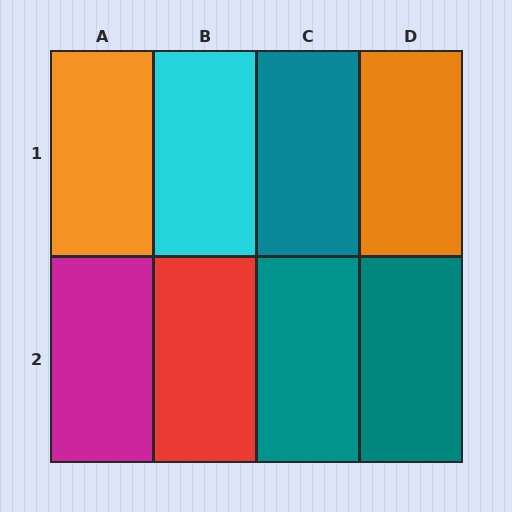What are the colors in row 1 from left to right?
Orange, cyan, teal, orange.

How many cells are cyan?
1 cell is cyan.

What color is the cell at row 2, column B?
Red.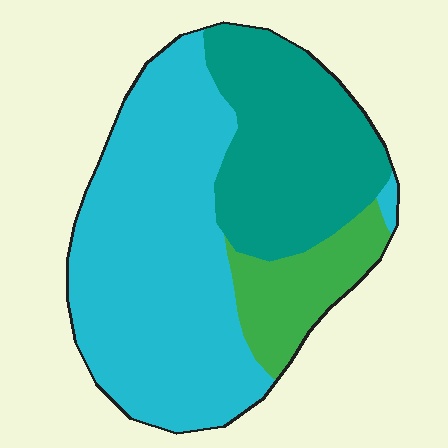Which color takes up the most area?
Cyan, at roughly 55%.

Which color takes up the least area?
Green, at roughly 15%.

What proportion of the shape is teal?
Teal covers 31% of the shape.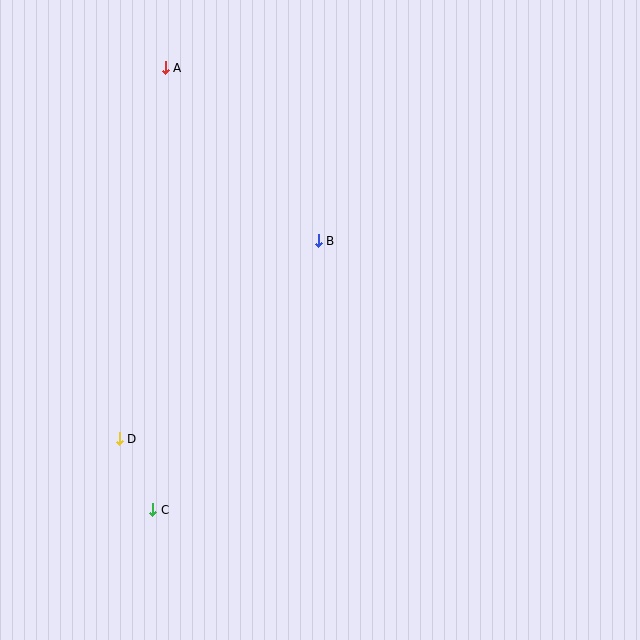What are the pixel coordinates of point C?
Point C is at (153, 510).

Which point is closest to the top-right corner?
Point B is closest to the top-right corner.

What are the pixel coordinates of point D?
Point D is at (119, 439).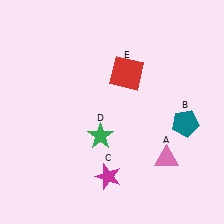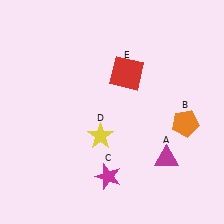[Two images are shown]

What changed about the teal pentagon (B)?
In Image 1, B is teal. In Image 2, it changed to orange.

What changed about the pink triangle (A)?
In Image 1, A is pink. In Image 2, it changed to magenta.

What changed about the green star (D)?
In Image 1, D is green. In Image 2, it changed to yellow.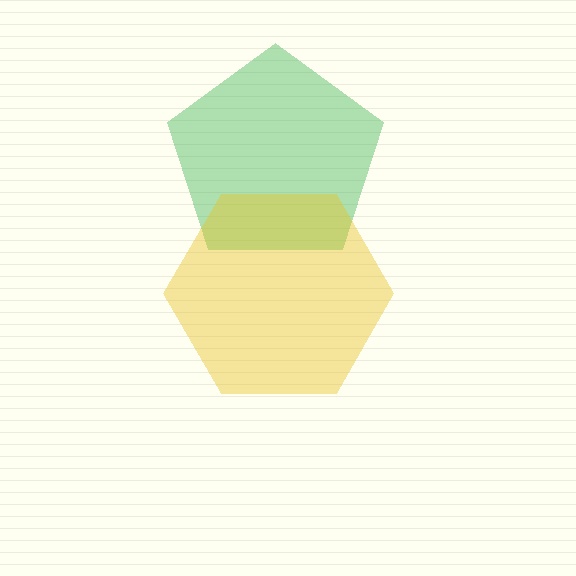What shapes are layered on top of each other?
The layered shapes are: a green pentagon, a yellow hexagon.